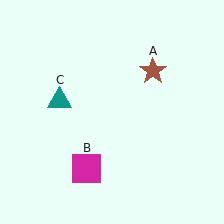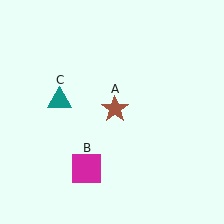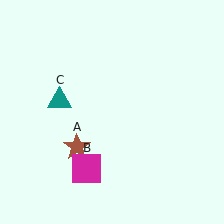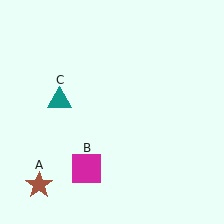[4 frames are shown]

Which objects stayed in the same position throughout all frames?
Magenta square (object B) and teal triangle (object C) remained stationary.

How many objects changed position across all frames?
1 object changed position: brown star (object A).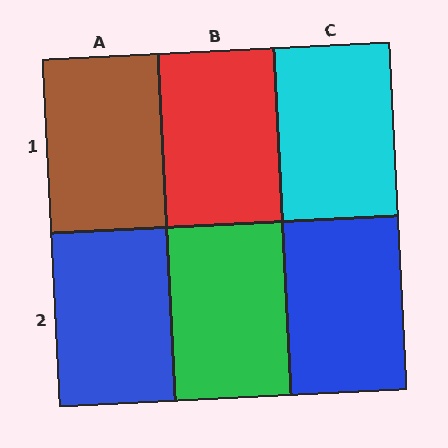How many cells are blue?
2 cells are blue.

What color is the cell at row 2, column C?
Blue.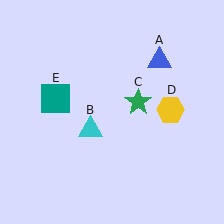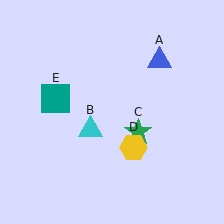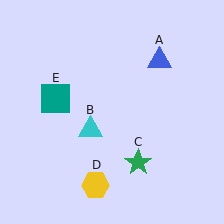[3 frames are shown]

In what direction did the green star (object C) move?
The green star (object C) moved down.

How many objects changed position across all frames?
2 objects changed position: green star (object C), yellow hexagon (object D).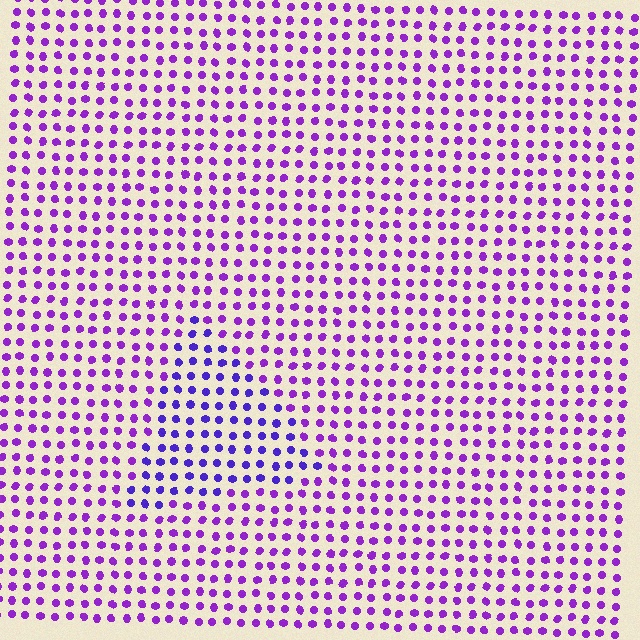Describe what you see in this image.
The image is filled with small purple elements in a uniform arrangement. A triangle-shaped region is visible where the elements are tinted to a slightly different hue, forming a subtle color boundary.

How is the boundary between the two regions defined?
The boundary is defined purely by a slight shift in hue (about 27 degrees). Spacing, size, and orientation are identical on both sides.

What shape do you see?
I see a triangle.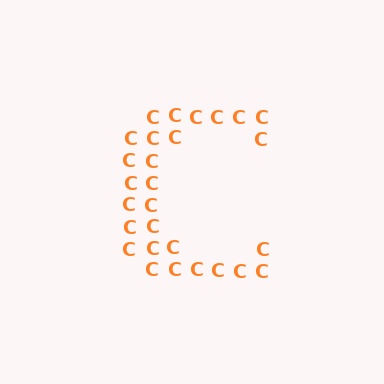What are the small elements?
The small elements are letter C's.